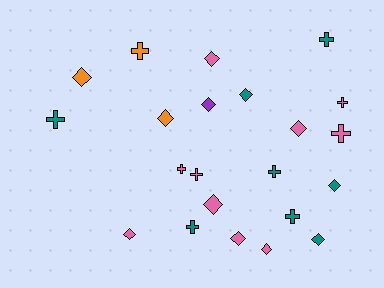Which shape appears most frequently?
Diamond, with 12 objects.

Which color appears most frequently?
Pink, with 10 objects.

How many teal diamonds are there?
There are 3 teal diamonds.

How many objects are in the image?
There are 22 objects.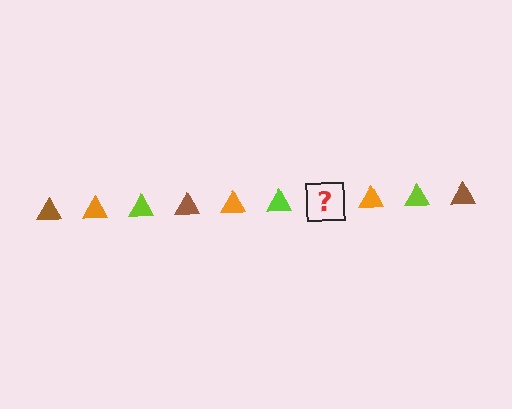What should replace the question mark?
The question mark should be replaced with a brown triangle.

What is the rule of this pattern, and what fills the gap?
The rule is that the pattern cycles through brown, orange, lime triangles. The gap should be filled with a brown triangle.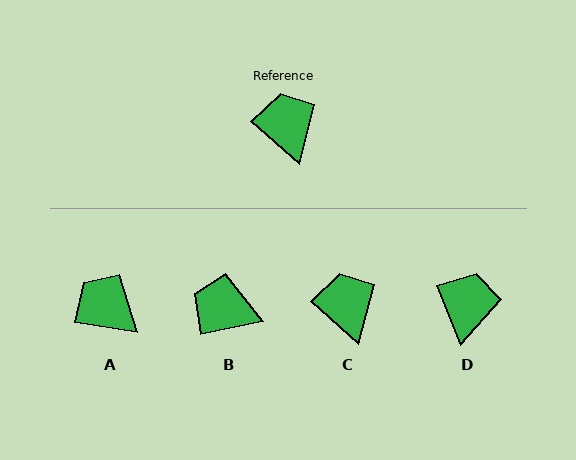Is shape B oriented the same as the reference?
No, it is off by about 53 degrees.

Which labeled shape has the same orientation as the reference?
C.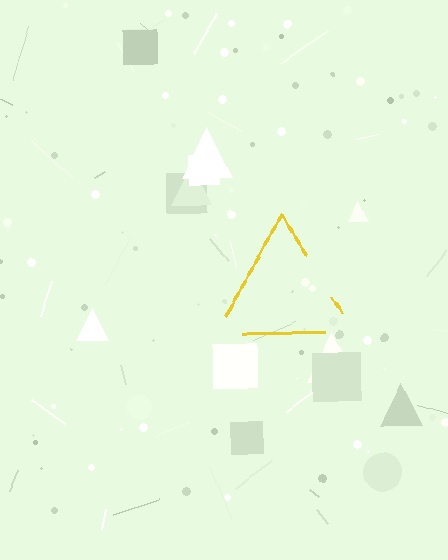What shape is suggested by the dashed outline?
The dashed outline suggests a triangle.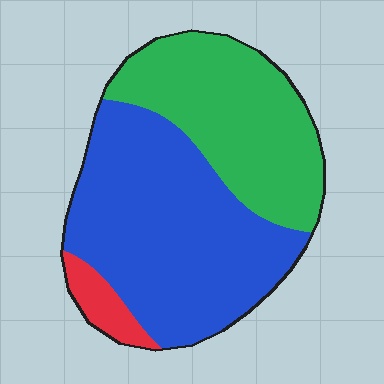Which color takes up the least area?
Red, at roughly 5%.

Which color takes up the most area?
Blue, at roughly 55%.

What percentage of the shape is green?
Green covers around 40% of the shape.